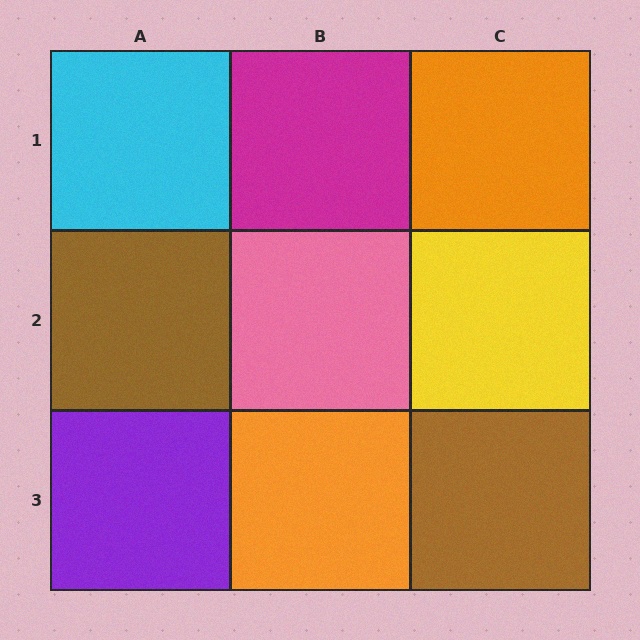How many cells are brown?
2 cells are brown.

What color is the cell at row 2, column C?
Yellow.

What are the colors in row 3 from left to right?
Purple, orange, brown.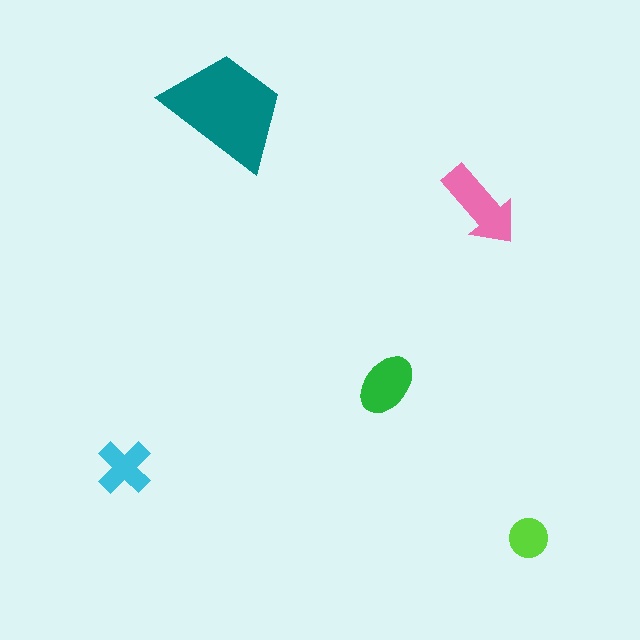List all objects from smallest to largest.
The lime circle, the cyan cross, the green ellipse, the pink arrow, the teal trapezoid.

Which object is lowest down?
The lime circle is bottommost.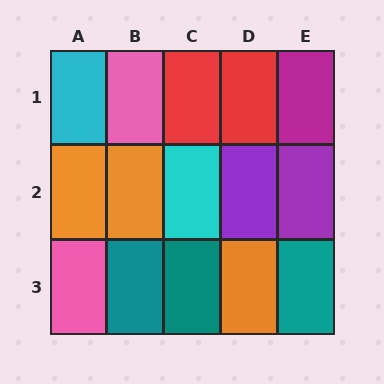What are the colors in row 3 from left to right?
Pink, teal, teal, orange, teal.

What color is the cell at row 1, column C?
Red.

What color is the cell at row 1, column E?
Magenta.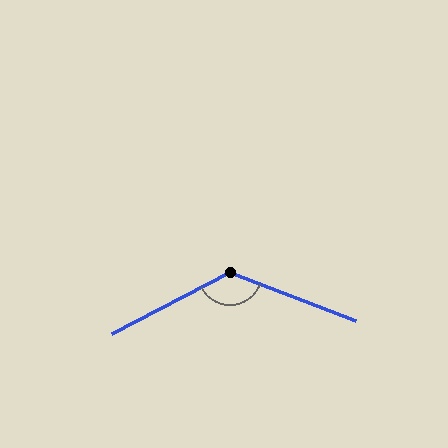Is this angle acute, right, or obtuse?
It is obtuse.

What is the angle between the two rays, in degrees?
Approximately 132 degrees.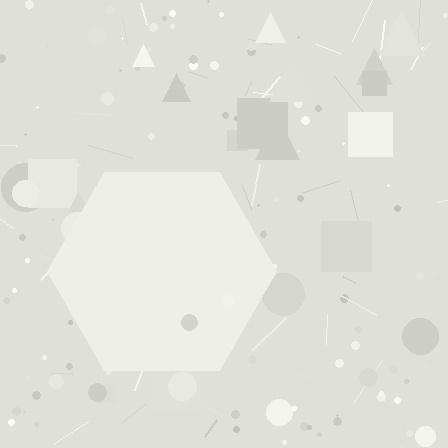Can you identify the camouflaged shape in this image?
The camouflaged shape is a hexagon.